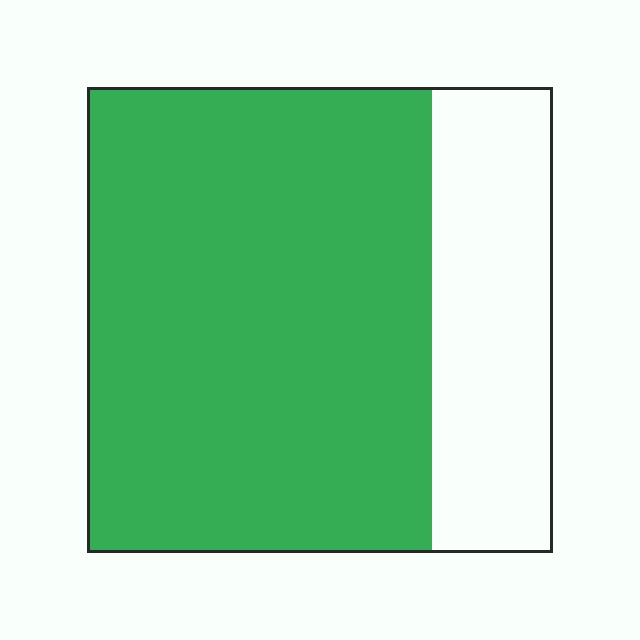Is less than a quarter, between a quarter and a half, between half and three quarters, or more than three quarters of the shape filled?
Between half and three quarters.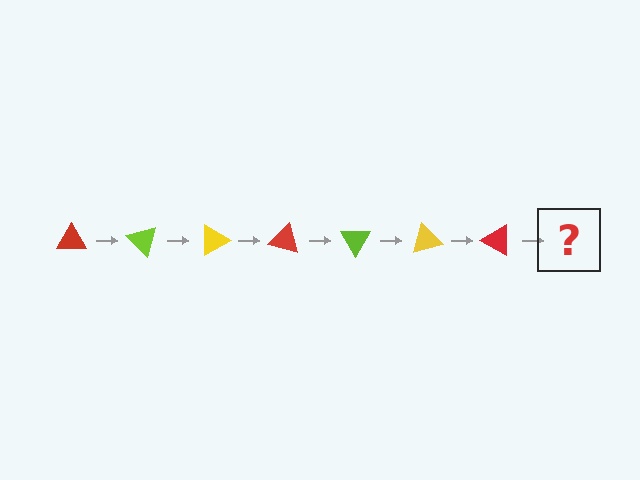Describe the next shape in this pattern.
It should be a lime triangle, rotated 315 degrees from the start.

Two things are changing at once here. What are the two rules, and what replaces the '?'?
The two rules are that it rotates 45 degrees each step and the color cycles through red, lime, and yellow. The '?' should be a lime triangle, rotated 315 degrees from the start.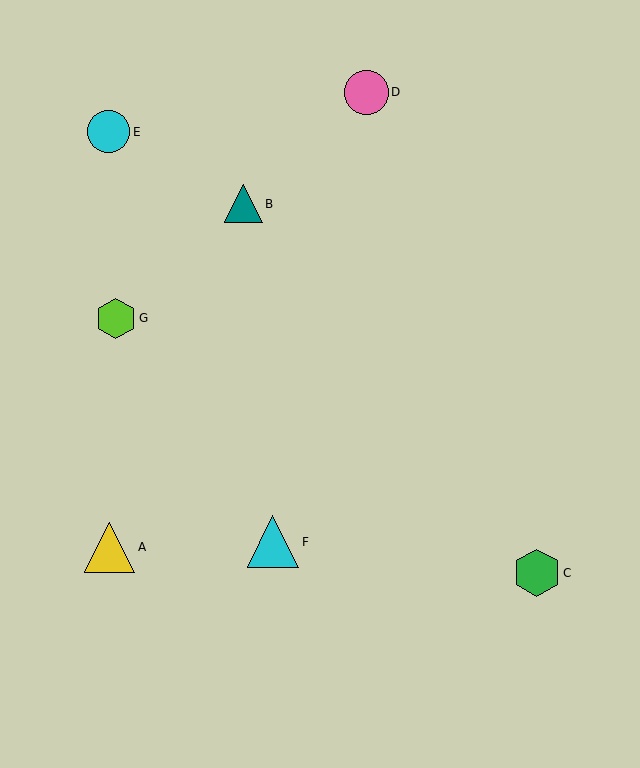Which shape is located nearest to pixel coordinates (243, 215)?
The teal triangle (labeled B) at (243, 204) is nearest to that location.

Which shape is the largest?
The cyan triangle (labeled F) is the largest.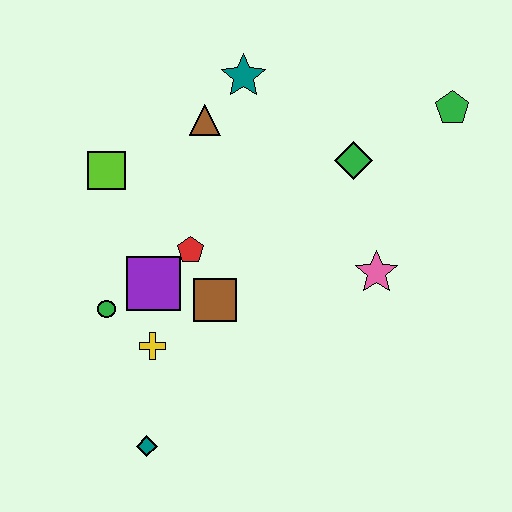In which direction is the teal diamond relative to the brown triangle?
The teal diamond is below the brown triangle.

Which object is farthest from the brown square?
The green pentagon is farthest from the brown square.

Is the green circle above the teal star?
No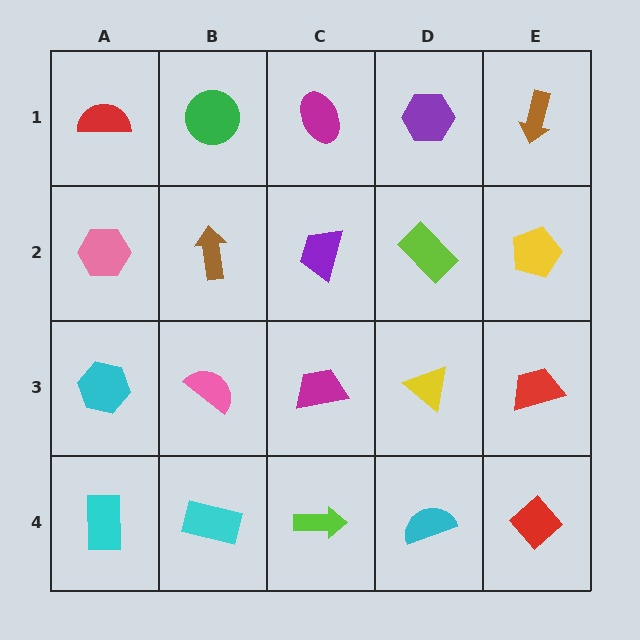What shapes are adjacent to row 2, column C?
A magenta ellipse (row 1, column C), a magenta trapezoid (row 3, column C), a brown arrow (row 2, column B), a lime rectangle (row 2, column D).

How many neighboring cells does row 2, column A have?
3.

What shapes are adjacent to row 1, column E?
A yellow pentagon (row 2, column E), a purple hexagon (row 1, column D).